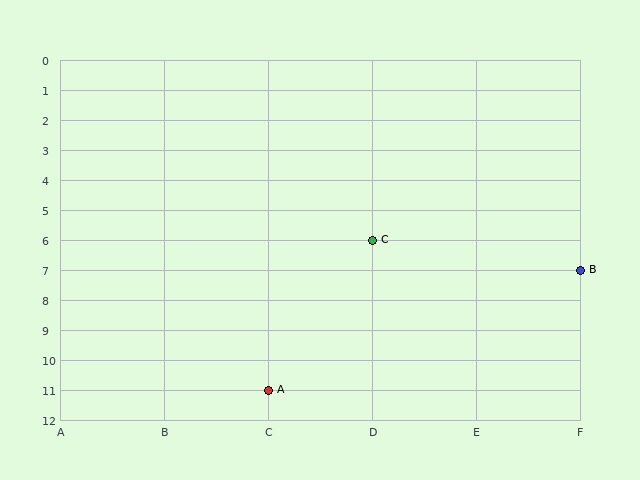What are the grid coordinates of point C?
Point C is at grid coordinates (D, 6).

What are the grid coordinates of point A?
Point A is at grid coordinates (C, 11).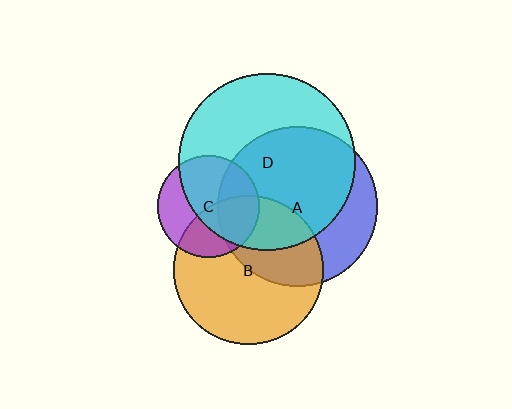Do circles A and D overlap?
Yes.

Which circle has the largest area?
Circle D (cyan).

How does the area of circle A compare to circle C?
Approximately 2.4 times.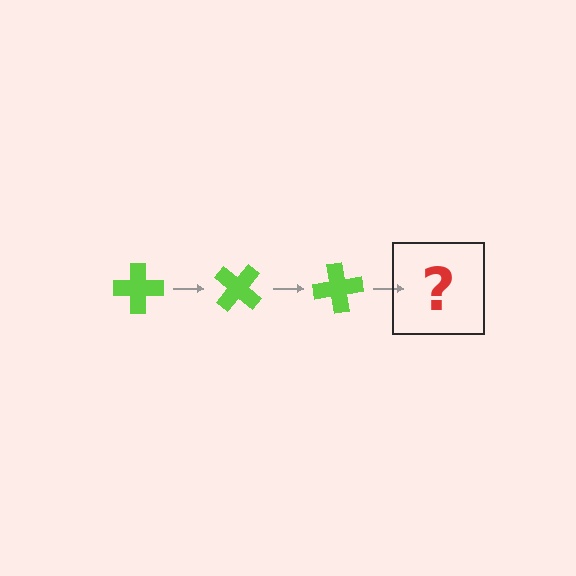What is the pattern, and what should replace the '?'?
The pattern is that the cross rotates 40 degrees each step. The '?' should be a lime cross rotated 120 degrees.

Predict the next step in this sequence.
The next step is a lime cross rotated 120 degrees.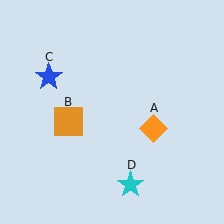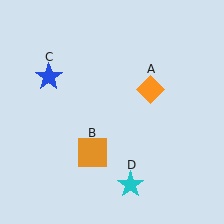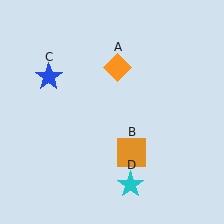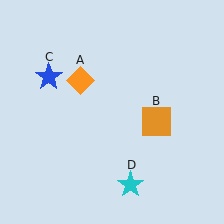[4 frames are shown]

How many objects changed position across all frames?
2 objects changed position: orange diamond (object A), orange square (object B).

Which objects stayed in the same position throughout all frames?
Blue star (object C) and cyan star (object D) remained stationary.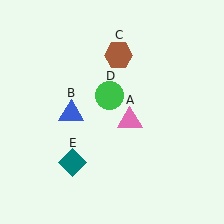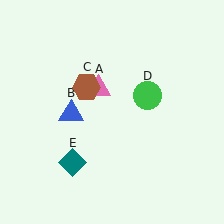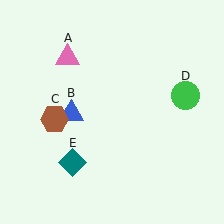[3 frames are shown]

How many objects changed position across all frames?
3 objects changed position: pink triangle (object A), brown hexagon (object C), green circle (object D).